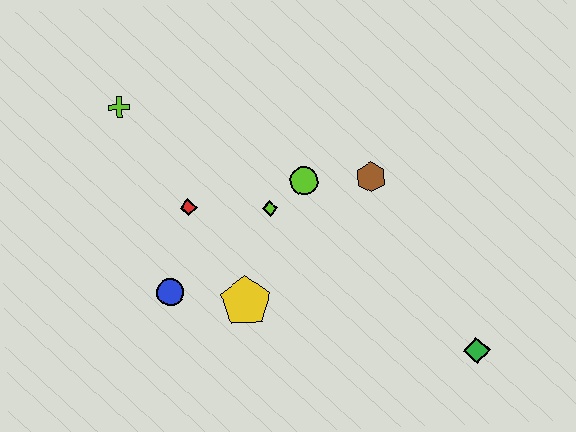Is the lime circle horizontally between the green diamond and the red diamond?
Yes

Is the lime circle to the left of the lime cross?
No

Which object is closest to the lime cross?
The red diamond is closest to the lime cross.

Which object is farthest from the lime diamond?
The green diamond is farthest from the lime diamond.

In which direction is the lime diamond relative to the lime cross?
The lime diamond is to the right of the lime cross.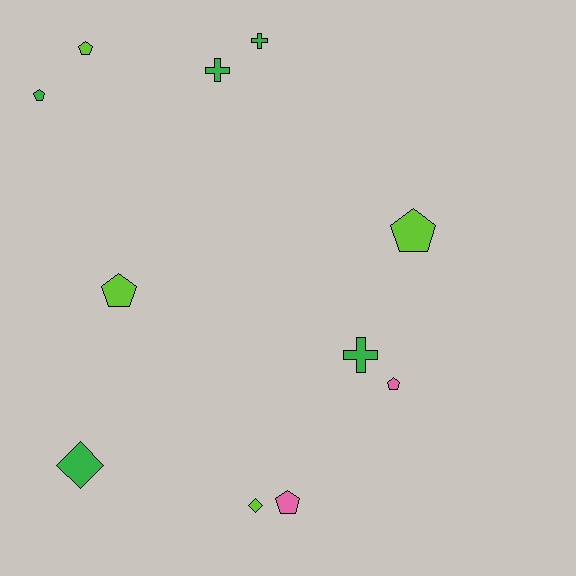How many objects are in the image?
There are 11 objects.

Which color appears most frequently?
Green, with 5 objects.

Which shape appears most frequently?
Pentagon, with 6 objects.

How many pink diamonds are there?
There are no pink diamonds.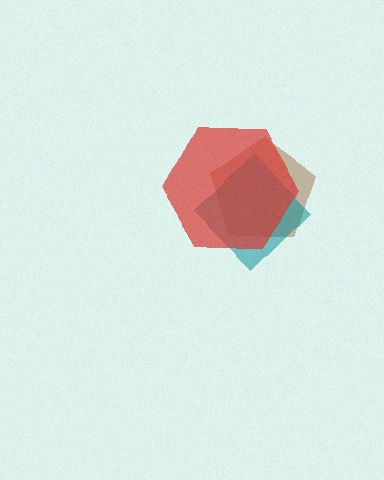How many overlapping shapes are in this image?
There are 3 overlapping shapes in the image.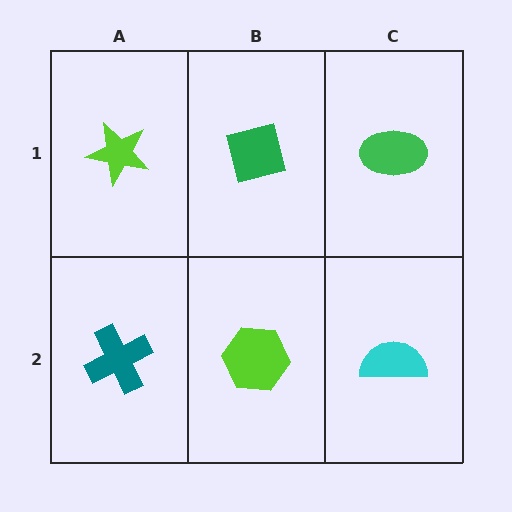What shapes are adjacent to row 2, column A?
A lime star (row 1, column A), a lime hexagon (row 2, column B).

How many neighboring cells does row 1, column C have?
2.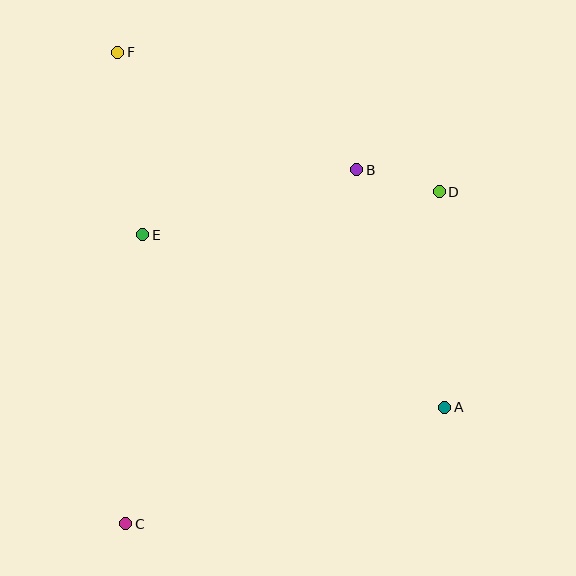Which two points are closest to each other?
Points B and D are closest to each other.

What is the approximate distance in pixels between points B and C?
The distance between B and C is approximately 423 pixels.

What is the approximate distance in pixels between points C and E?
The distance between C and E is approximately 289 pixels.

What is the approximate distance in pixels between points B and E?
The distance between B and E is approximately 224 pixels.